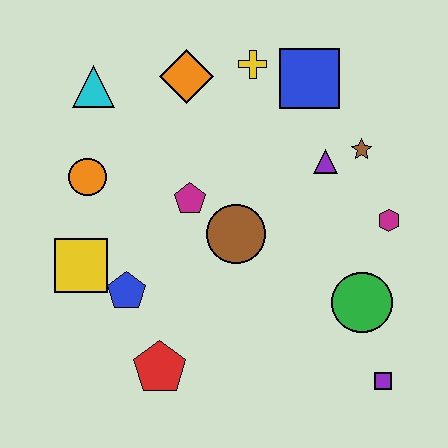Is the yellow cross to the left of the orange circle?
No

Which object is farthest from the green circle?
The cyan triangle is farthest from the green circle.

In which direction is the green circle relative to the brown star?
The green circle is below the brown star.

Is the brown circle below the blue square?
Yes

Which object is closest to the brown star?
The purple triangle is closest to the brown star.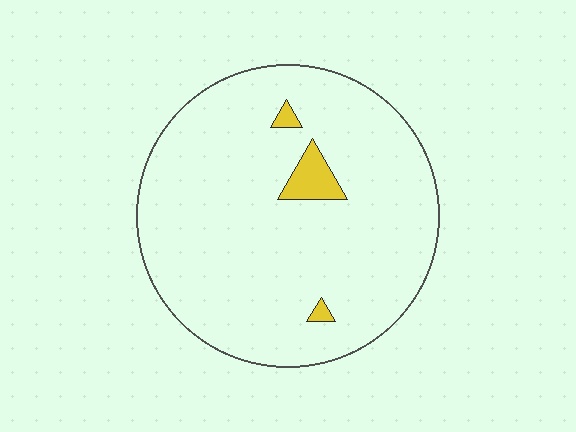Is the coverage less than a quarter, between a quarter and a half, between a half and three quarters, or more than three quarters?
Less than a quarter.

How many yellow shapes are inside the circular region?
3.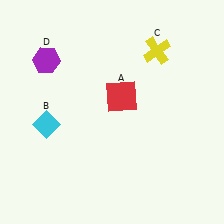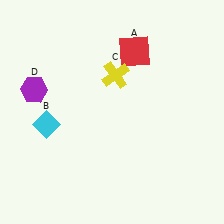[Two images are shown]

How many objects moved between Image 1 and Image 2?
3 objects moved between the two images.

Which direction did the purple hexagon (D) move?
The purple hexagon (D) moved down.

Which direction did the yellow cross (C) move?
The yellow cross (C) moved left.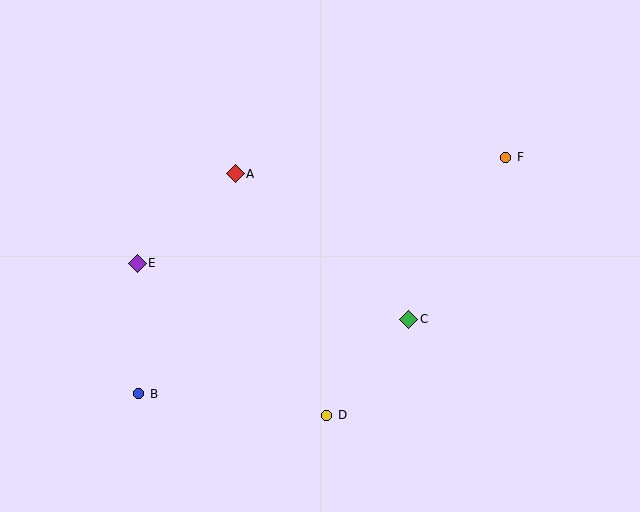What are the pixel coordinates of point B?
Point B is at (139, 394).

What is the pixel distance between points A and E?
The distance between A and E is 133 pixels.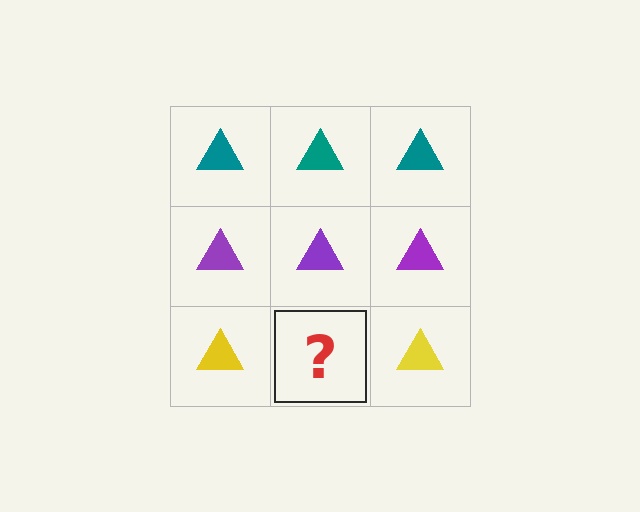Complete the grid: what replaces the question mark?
The question mark should be replaced with a yellow triangle.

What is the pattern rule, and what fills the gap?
The rule is that each row has a consistent color. The gap should be filled with a yellow triangle.